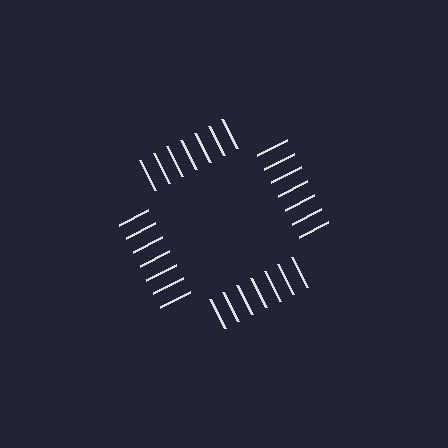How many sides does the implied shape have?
4 sides — the line-ends trace a square.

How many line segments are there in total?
28 — 7 along each of the 4 edges.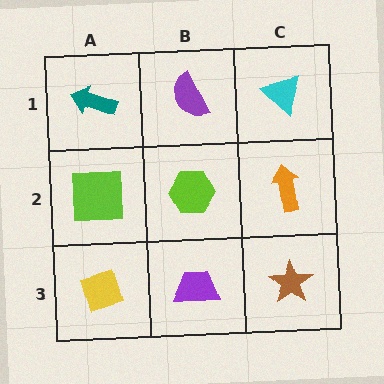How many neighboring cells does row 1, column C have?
2.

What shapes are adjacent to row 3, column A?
A lime square (row 2, column A), a purple trapezoid (row 3, column B).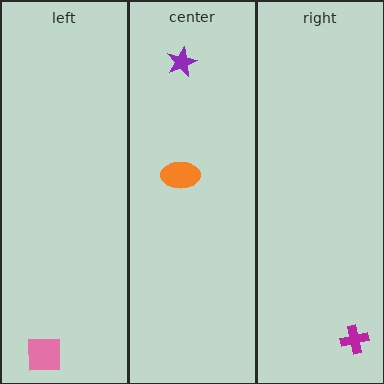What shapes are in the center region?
The orange ellipse, the purple star.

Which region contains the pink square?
The left region.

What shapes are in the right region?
The magenta cross.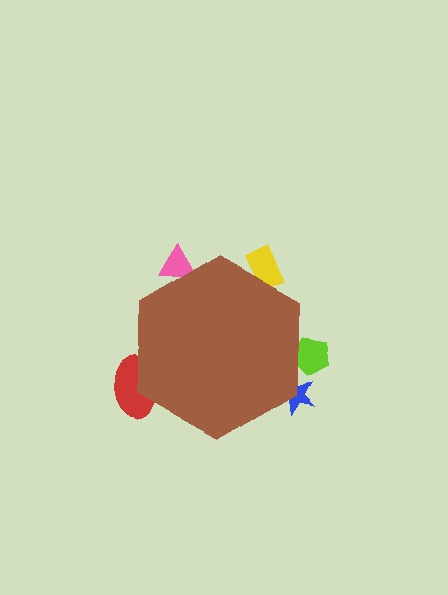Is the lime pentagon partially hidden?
Yes, the lime pentagon is partially hidden behind the brown hexagon.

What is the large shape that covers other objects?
A brown hexagon.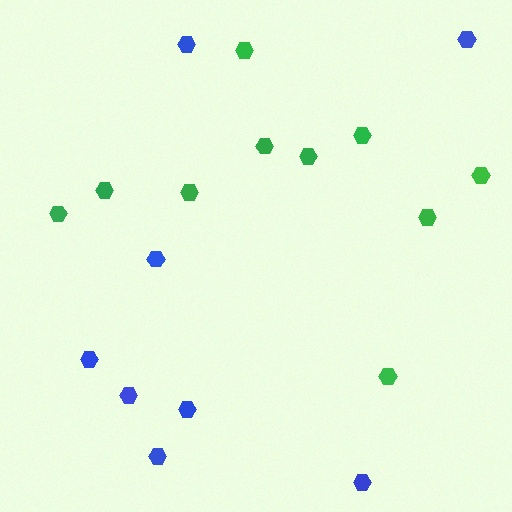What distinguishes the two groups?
There are 2 groups: one group of green hexagons (10) and one group of blue hexagons (8).